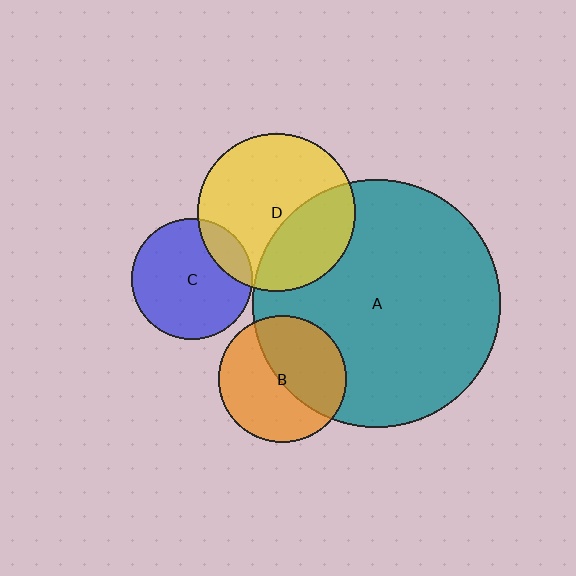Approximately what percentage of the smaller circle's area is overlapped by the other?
Approximately 15%.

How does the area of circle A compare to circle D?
Approximately 2.5 times.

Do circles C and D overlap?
Yes.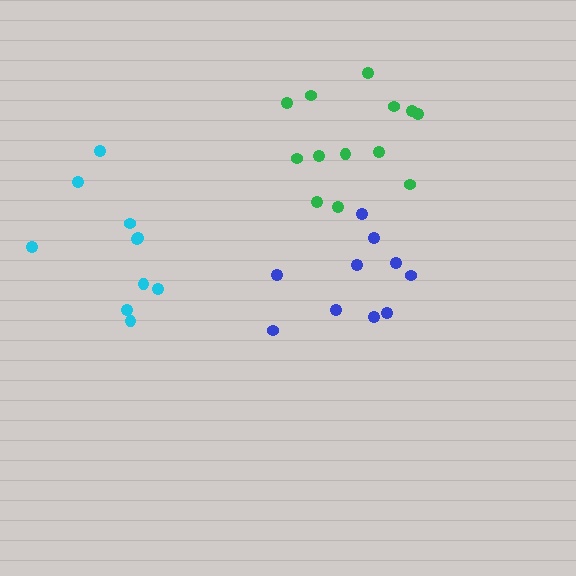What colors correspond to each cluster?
The clusters are colored: cyan, blue, green.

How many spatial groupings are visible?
There are 3 spatial groupings.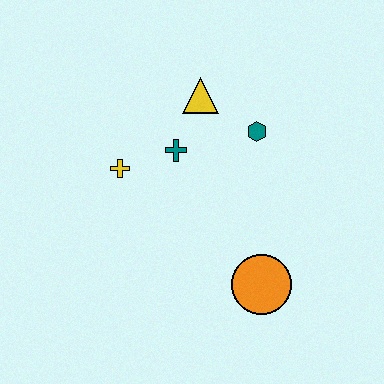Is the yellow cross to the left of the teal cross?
Yes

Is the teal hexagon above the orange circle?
Yes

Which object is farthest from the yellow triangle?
The orange circle is farthest from the yellow triangle.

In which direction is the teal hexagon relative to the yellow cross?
The teal hexagon is to the right of the yellow cross.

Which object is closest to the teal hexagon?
The yellow triangle is closest to the teal hexagon.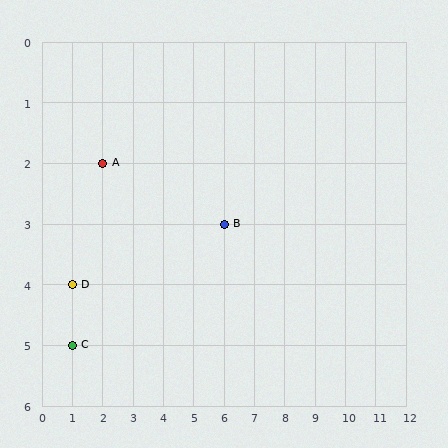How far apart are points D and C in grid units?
Points D and C are 1 row apart.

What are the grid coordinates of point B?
Point B is at grid coordinates (6, 3).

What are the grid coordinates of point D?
Point D is at grid coordinates (1, 4).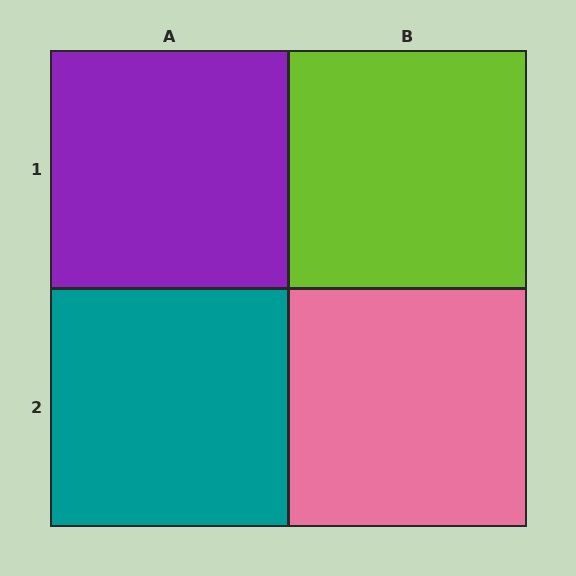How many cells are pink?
1 cell is pink.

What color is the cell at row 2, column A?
Teal.